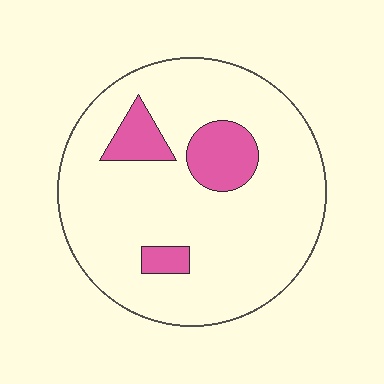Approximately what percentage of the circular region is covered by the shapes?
Approximately 15%.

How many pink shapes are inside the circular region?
3.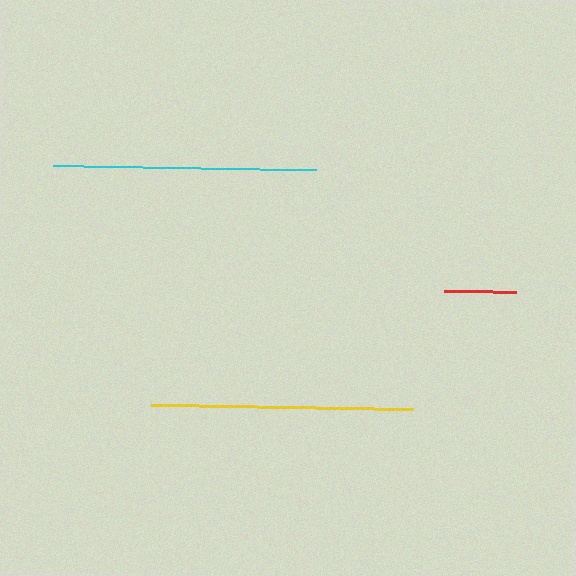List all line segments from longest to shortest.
From longest to shortest: cyan, yellow, red.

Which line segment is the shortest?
The red line is the shortest at approximately 71 pixels.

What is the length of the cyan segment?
The cyan segment is approximately 263 pixels long.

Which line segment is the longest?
The cyan line is the longest at approximately 263 pixels.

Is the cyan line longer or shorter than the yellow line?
The cyan line is longer than the yellow line.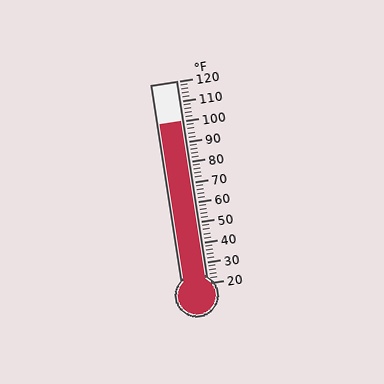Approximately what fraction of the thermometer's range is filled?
The thermometer is filled to approximately 80% of its range.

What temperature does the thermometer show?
The thermometer shows approximately 100°F.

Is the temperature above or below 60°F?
The temperature is above 60°F.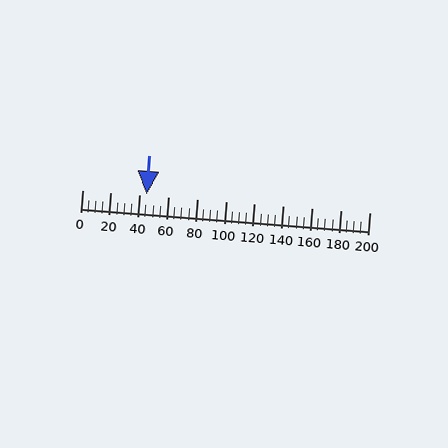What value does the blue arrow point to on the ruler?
The blue arrow points to approximately 45.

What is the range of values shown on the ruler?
The ruler shows values from 0 to 200.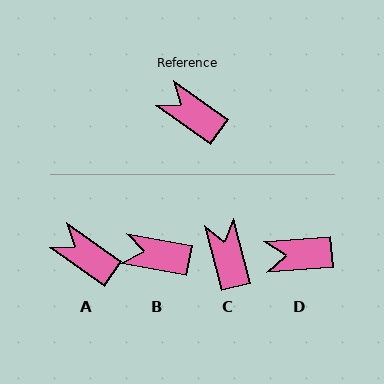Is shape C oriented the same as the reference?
No, it is off by about 40 degrees.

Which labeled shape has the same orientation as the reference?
A.